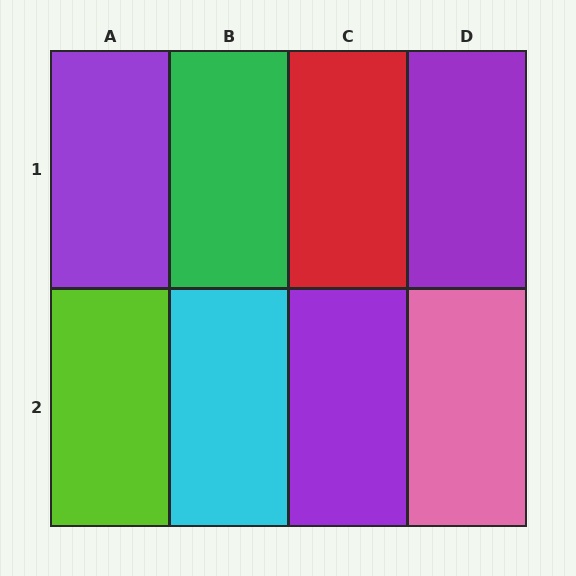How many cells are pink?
1 cell is pink.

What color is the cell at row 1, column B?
Green.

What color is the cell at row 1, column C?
Red.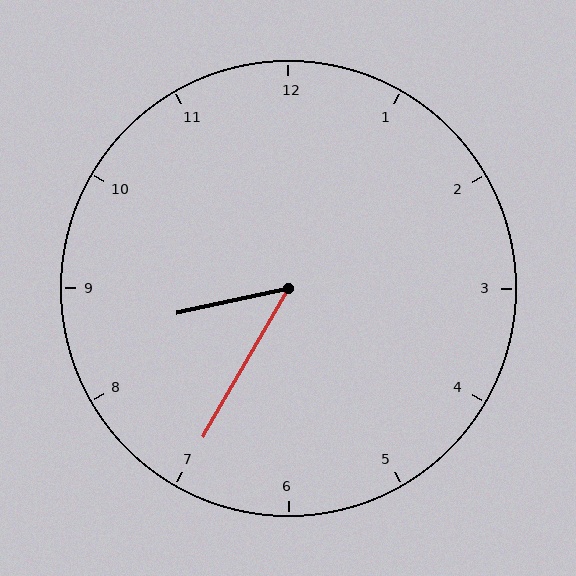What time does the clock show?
8:35.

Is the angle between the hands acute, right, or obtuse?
It is acute.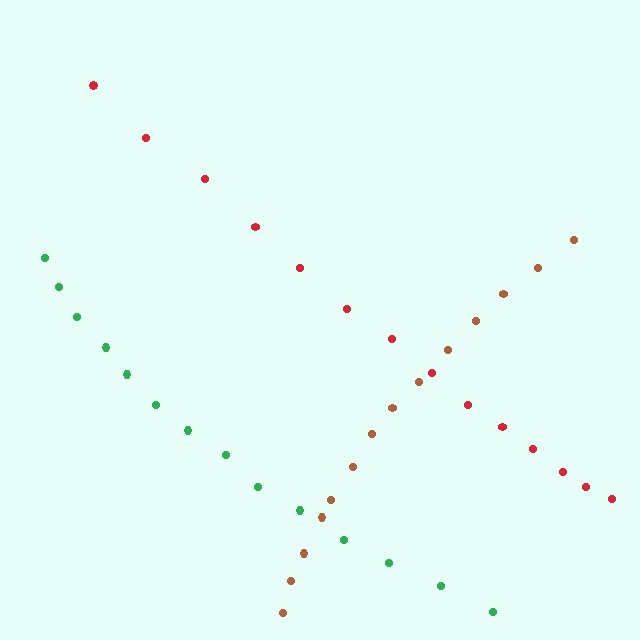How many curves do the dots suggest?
There are 3 distinct paths.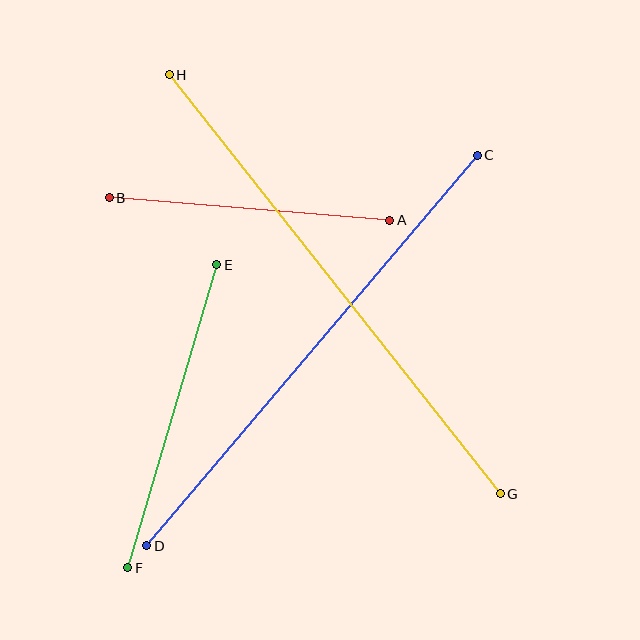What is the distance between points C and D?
The distance is approximately 512 pixels.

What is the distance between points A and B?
The distance is approximately 281 pixels.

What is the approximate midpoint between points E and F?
The midpoint is at approximately (172, 416) pixels.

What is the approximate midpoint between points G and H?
The midpoint is at approximately (335, 284) pixels.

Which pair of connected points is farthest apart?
Points G and H are farthest apart.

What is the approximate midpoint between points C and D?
The midpoint is at approximately (312, 350) pixels.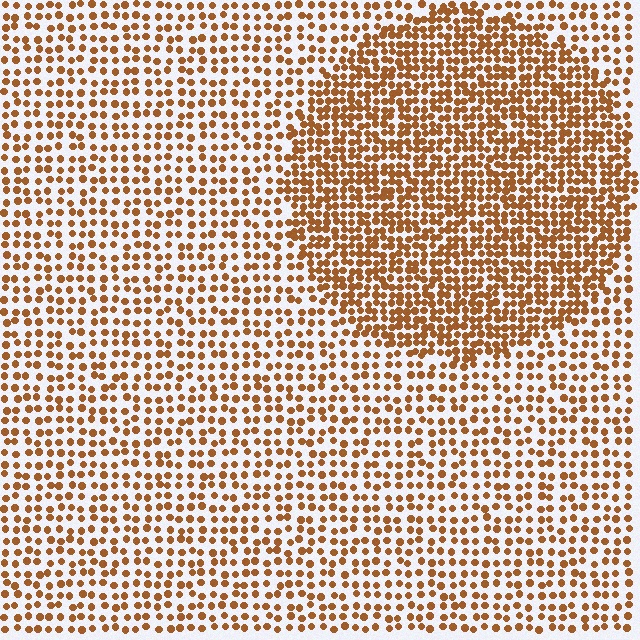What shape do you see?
I see a circle.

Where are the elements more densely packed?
The elements are more densely packed inside the circle boundary.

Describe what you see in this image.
The image contains small brown elements arranged at two different densities. A circle-shaped region is visible where the elements are more densely packed than the surrounding area.